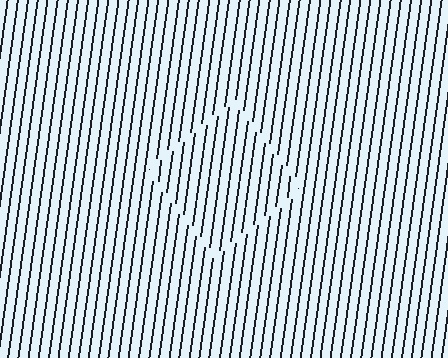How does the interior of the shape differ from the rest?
The interior of the shape contains the same grating, shifted by half a period — the contour is defined by the phase discontinuity where line-ends from the inner and outer gratings abut.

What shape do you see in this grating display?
An illusory square. The interior of the shape contains the same grating, shifted by half a period — the contour is defined by the phase discontinuity where line-ends from the inner and outer gratings abut.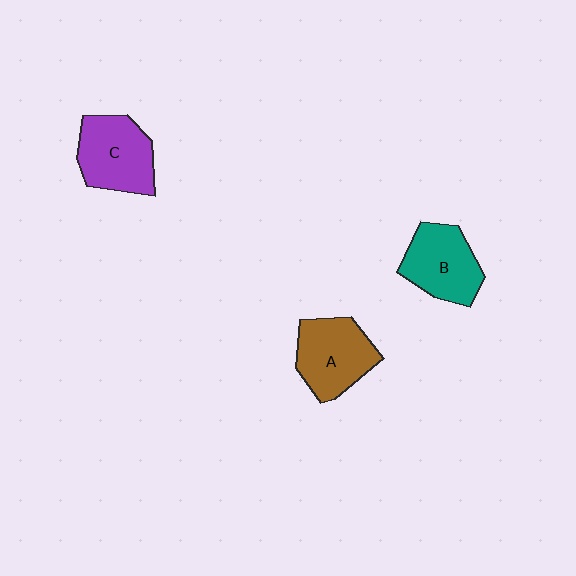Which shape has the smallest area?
Shape B (teal).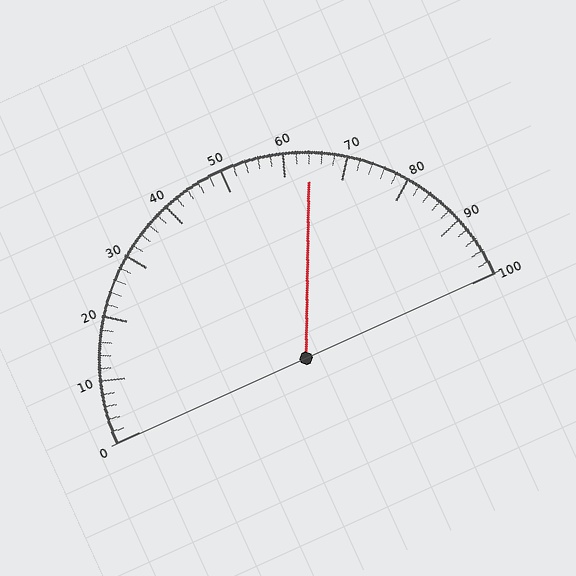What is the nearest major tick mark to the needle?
The nearest major tick mark is 60.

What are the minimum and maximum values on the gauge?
The gauge ranges from 0 to 100.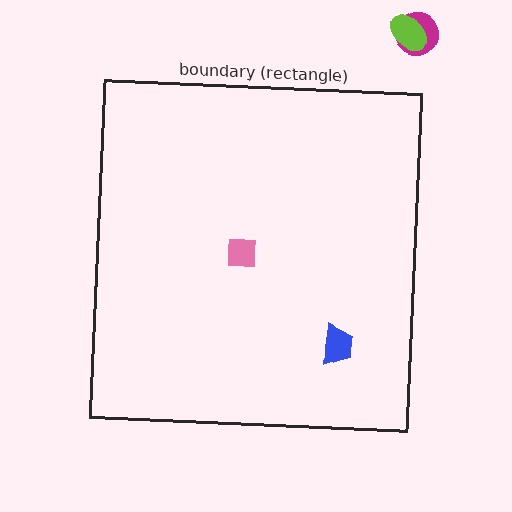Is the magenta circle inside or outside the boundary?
Outside.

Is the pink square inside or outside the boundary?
Inside.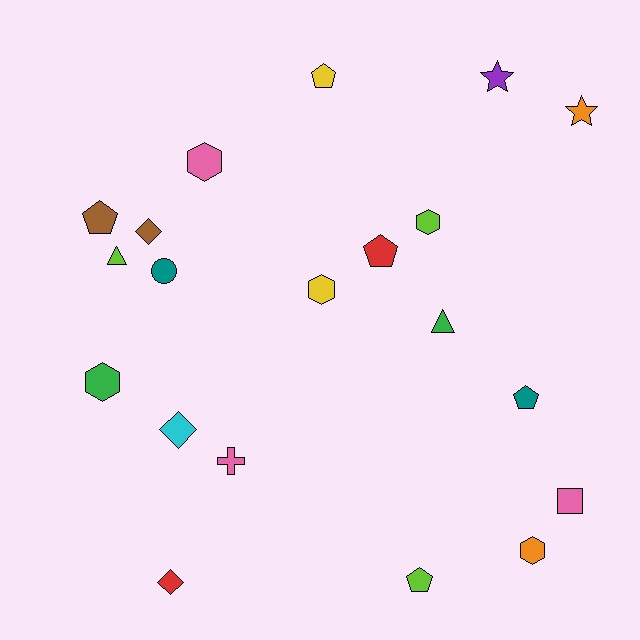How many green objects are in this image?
There are 2 green objects.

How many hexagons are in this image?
There are 5 hexagons.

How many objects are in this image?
There are 20 objects.